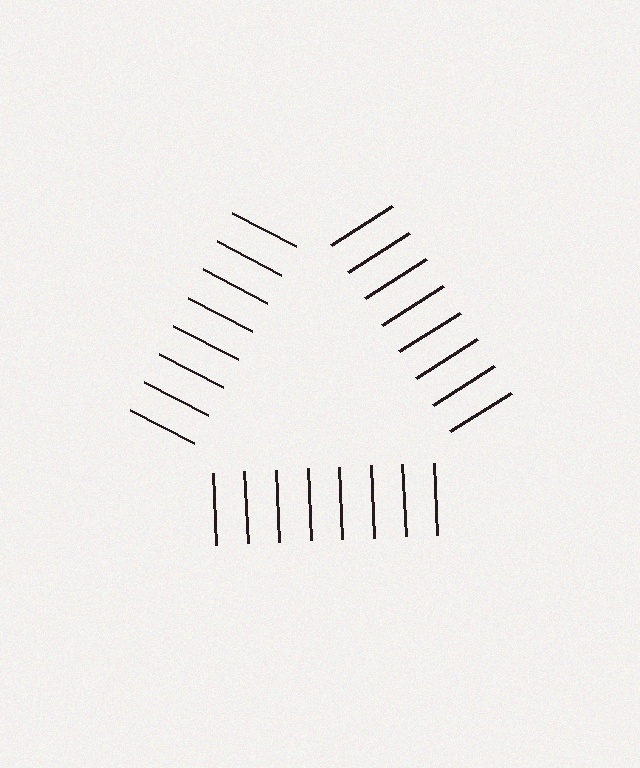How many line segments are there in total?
24 — 8 along each of the 3 edges.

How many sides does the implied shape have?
3 sides — the line-ends trace a triangle.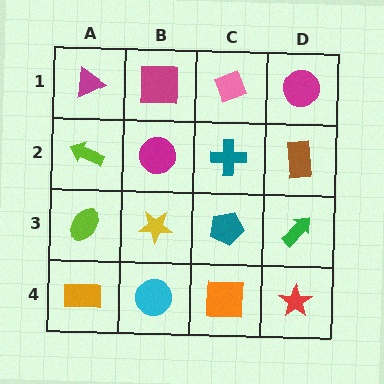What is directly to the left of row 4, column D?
An orange square.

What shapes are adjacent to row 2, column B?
A magenta square (row 1, column B), a yellow star (row 3, column B), a lime arrow (row 2, column A), a teal cross (row 2, column C).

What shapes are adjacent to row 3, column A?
A lime arrow (row 2, column A), an orange rectangle (row 4, column A), a yellow star (row 3, column B).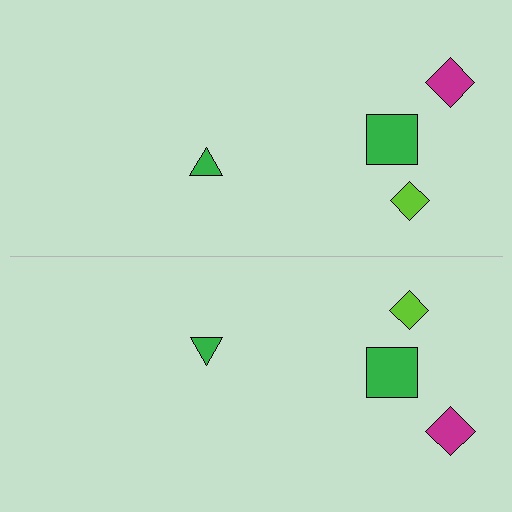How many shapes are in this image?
There are 8 shapes in this image.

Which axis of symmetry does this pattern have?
The pattern has a horizontal axis of symmetry running through the center of the image.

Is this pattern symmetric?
Yes, this pattern has bilateral (reflection) symmetry.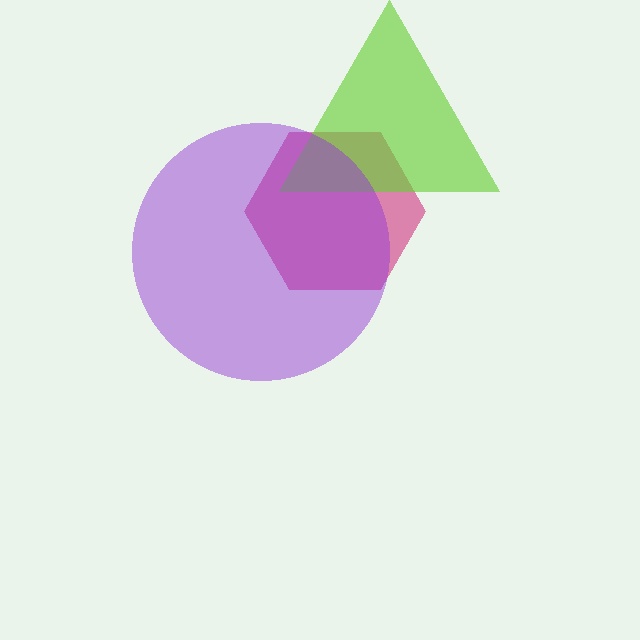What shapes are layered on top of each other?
The layered shapes are: a magenta hexagon, a lime triangle, a purple circle.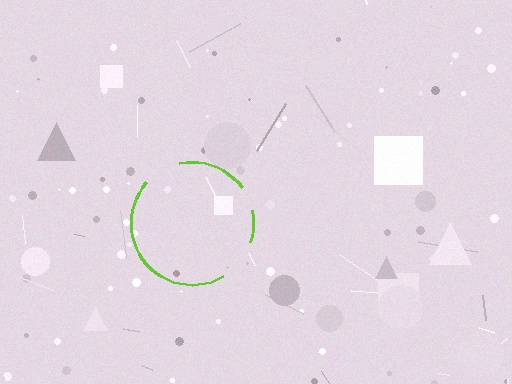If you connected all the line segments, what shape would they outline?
They would outline a circle.